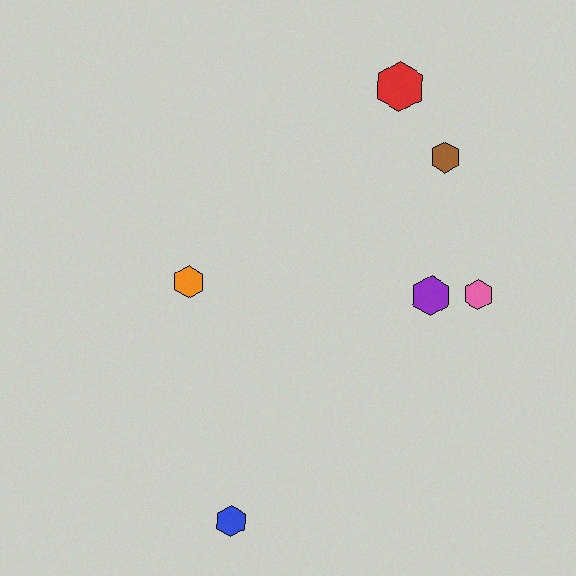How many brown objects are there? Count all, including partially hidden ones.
There is 1 brown object.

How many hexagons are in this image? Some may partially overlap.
There are 6 hexagons.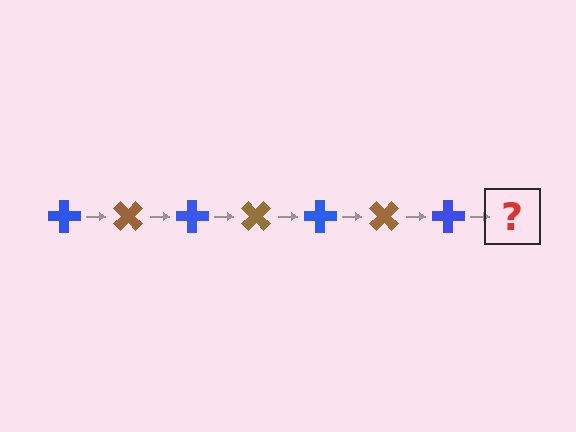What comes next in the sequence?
The next element should be a brown cross, rotated 315 degrees from the start.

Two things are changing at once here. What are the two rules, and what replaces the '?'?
The two rules are that it rotates 45 degrees each step and the color cycles through blue and brown. The '?' should be a brown cross, rotated 315 degrees from the start.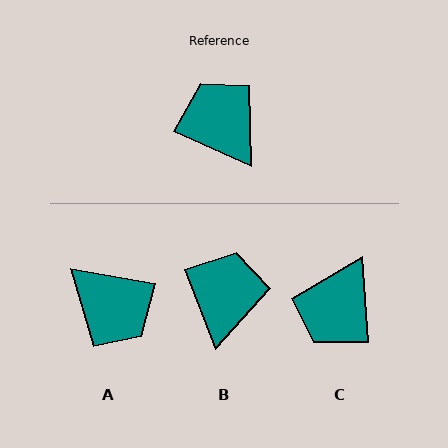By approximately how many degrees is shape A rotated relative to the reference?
Approximately 165 degrees clockwise.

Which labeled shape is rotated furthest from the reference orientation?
A, about 165 degrees away.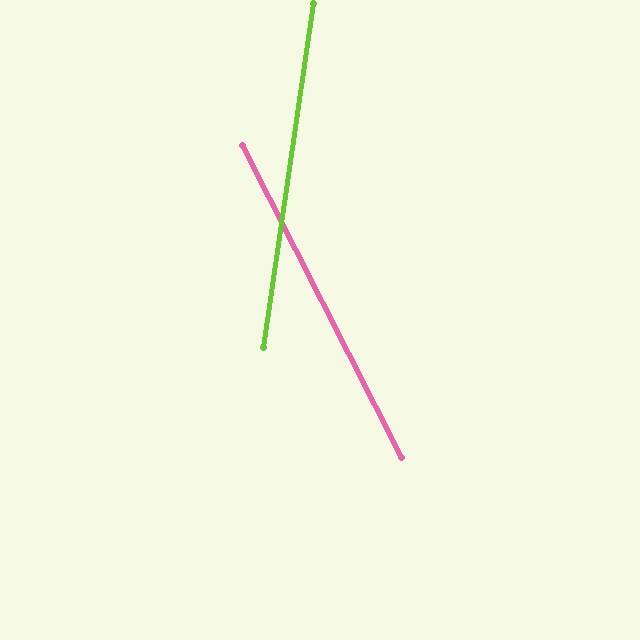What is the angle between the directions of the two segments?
Approximately 35 degrees.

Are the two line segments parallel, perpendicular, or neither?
Neither parallel nor perpendicular — they differ by about 35°.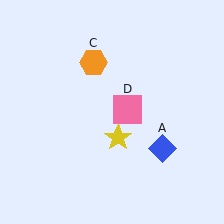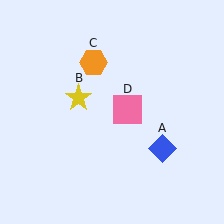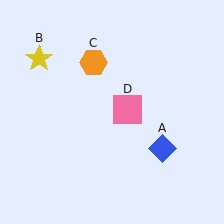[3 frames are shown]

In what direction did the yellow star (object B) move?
The yellow star (object B) moved up and to the left.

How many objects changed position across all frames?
1 object changed position: yellow star (object B).